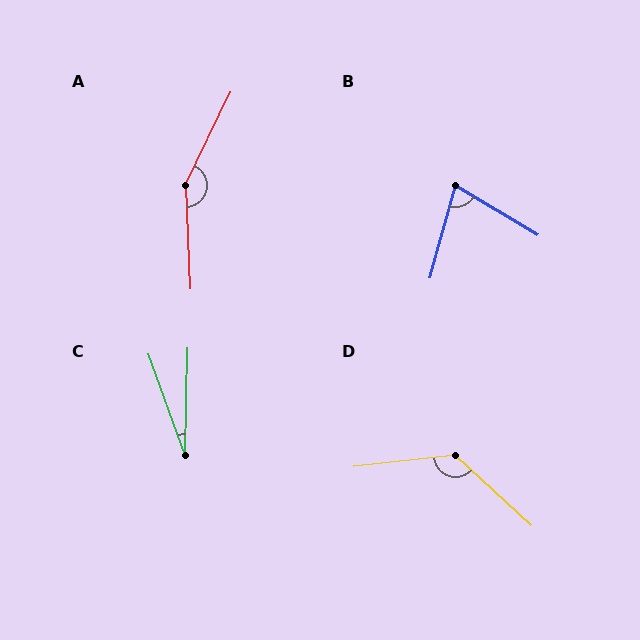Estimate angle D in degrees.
Approximately 131 degrees.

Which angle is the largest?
A, at approximately 151 degrees.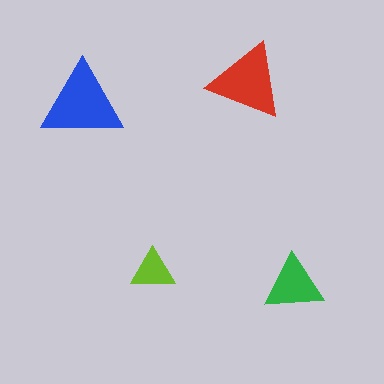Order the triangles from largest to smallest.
the blue one, the red one, the green one, the lime one.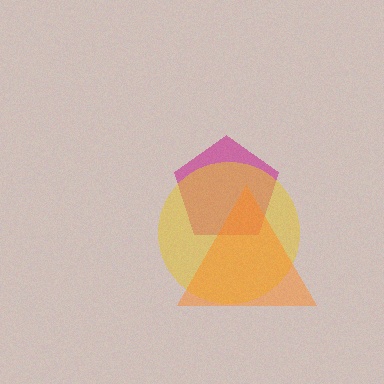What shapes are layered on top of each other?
The layered shapes are: a magenta pentagon, a yellow circle, an orange triangle.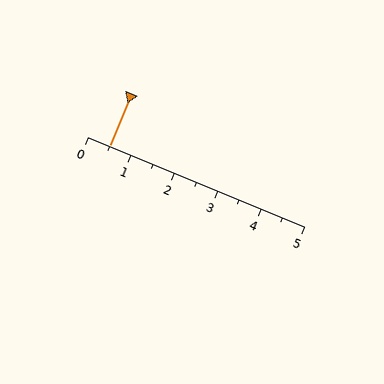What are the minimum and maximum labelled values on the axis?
The axis runs from 0 to 5.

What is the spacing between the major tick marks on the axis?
The major ticks are spaced 1 apart.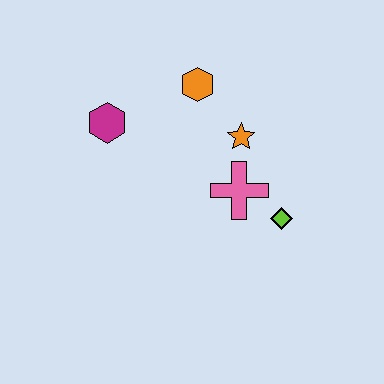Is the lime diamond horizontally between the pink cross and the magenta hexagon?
No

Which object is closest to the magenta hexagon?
The orange hexagon is closest to the magenta hexagon.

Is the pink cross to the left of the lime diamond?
Yes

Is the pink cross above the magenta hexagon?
No